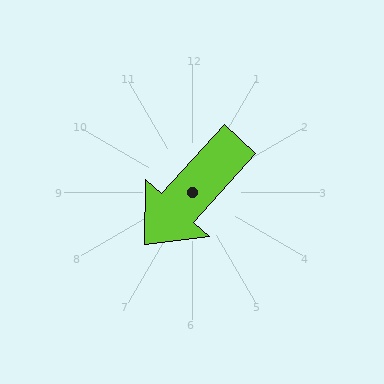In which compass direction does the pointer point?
Southwest.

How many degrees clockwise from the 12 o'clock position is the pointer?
Approximately 222 degrees.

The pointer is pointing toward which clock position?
Roughly 7 o'clock.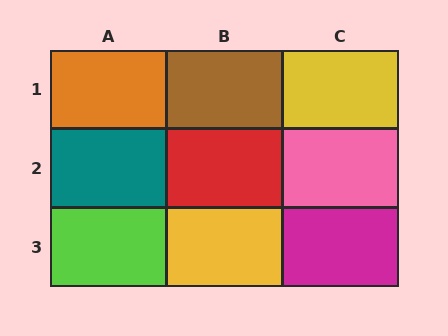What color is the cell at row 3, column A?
Lime.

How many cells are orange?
1 cell is orange.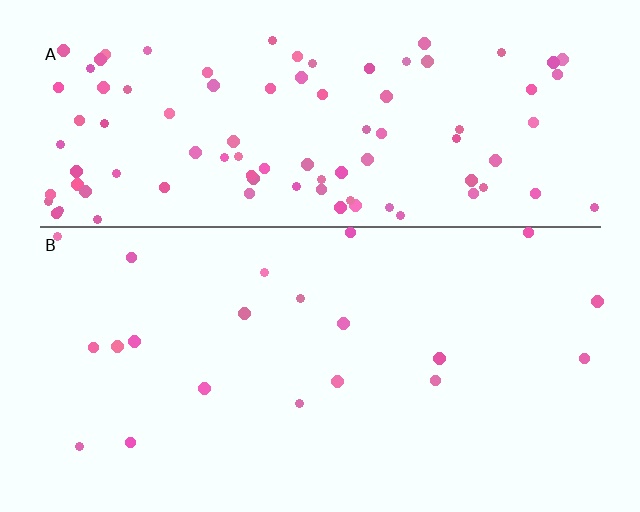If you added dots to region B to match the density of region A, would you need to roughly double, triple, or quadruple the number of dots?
Approximately quadruple.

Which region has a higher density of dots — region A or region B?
A (the top).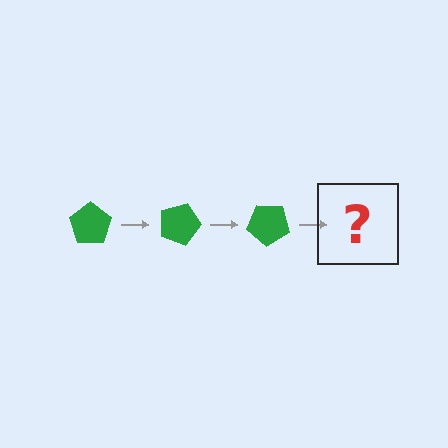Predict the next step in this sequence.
The next step is a green pentagon rotated 60 degrees.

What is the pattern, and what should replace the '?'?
The pattern is that the pentagon rotates 20 degrees each step. The '?' should be a green pentagon rotated 60 degrees.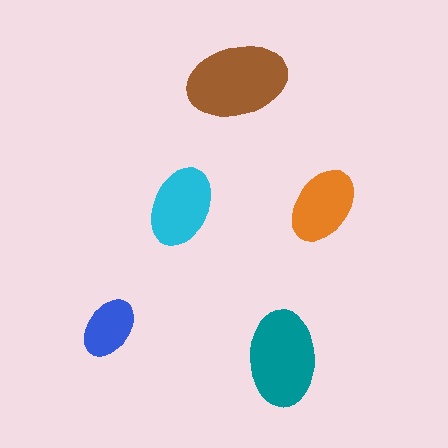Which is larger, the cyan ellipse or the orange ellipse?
The cyan one.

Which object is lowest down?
The teal ellipse is bottommost.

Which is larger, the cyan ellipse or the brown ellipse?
The brown one.